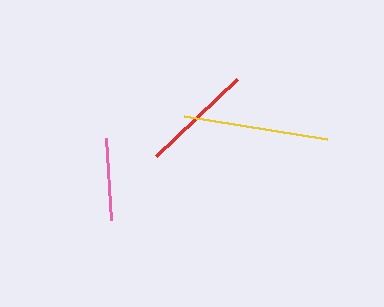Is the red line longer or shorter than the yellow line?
The yellow line is longer than the red line.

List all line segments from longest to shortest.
From longest to shortest: yellow, red, pink.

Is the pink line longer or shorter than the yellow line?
The yellow line is longer than the pink line.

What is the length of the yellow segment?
The yellow segment is approximately 145 pixels long.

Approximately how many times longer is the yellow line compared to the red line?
The yellow line is approximately 1.3 times the length of the red line.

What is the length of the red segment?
The red segment is approximately 112 pixels long.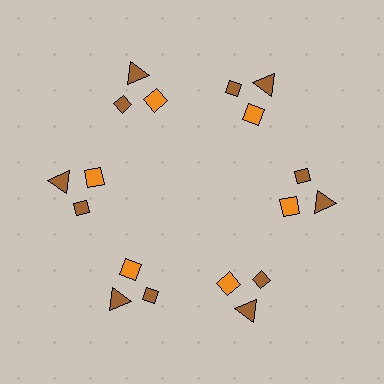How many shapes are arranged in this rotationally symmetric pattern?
There are 18 shapes, arranged in 6 groups of 3.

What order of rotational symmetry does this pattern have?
This pattern has 6-fold rotational symmetry.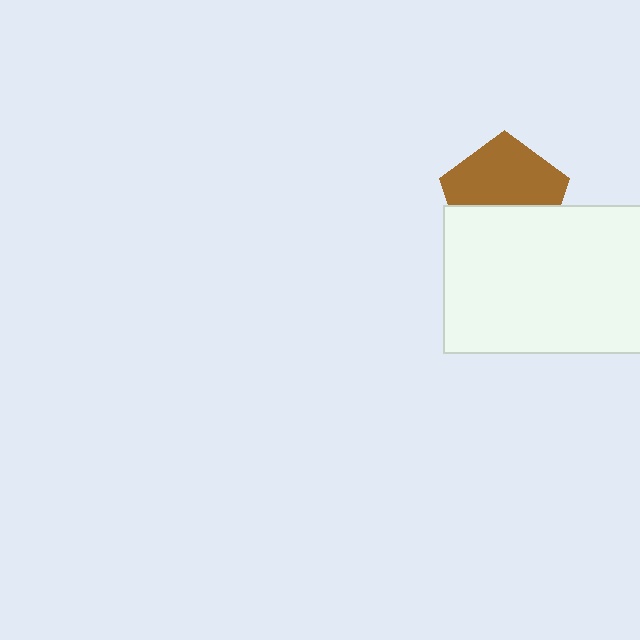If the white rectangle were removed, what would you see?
You would see the complete brown pentagon.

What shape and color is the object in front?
The object in front is a white rectangle.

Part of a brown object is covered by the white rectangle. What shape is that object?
It is a pentagon.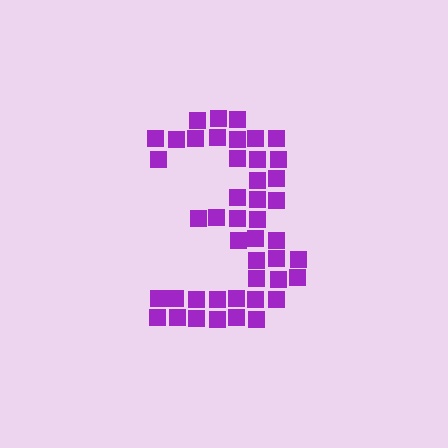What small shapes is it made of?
It is made of small squares.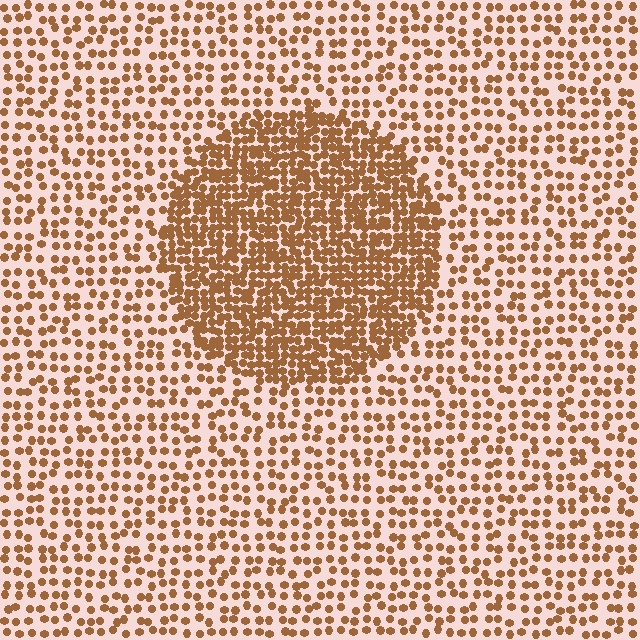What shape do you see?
I see a circle.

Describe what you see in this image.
The image contains small brown elements arranged at two different densities. A circle-shaped region is visible where the elements are more densely packed than the surrounding area.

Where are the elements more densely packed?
The elements are more densely packed inside the circle boundary.